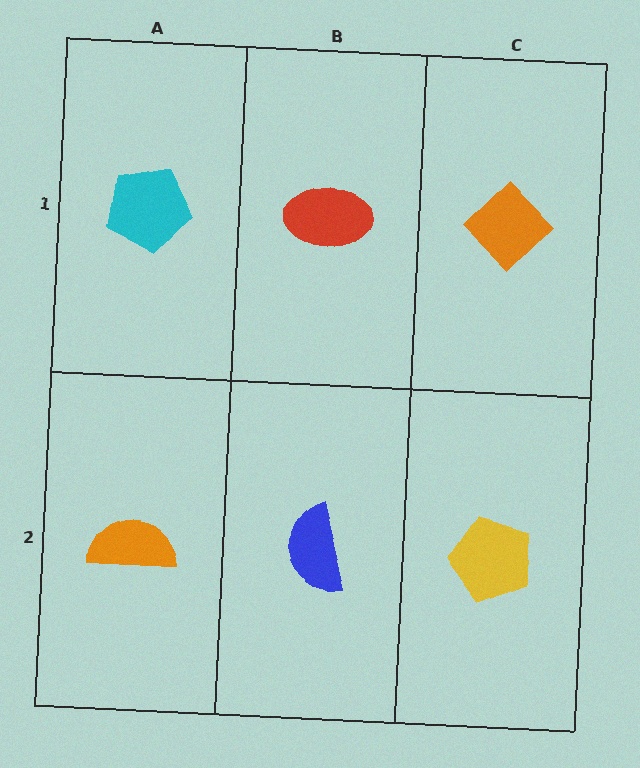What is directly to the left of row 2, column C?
A blue semicircle.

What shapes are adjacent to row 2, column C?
An orange diamond (row 1, column C), a blue semicircle (row 2, column B).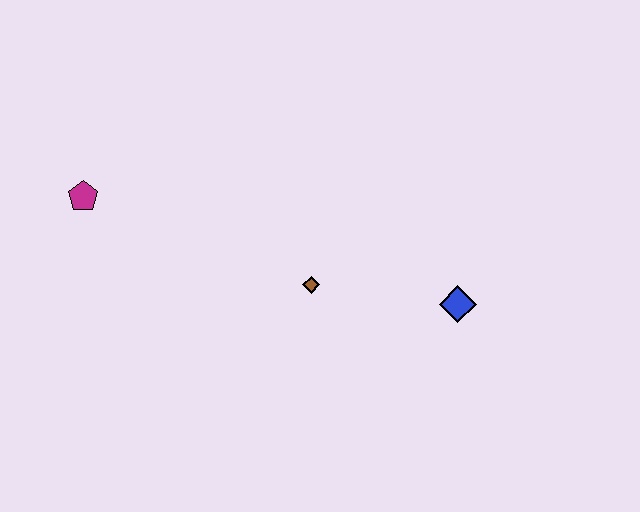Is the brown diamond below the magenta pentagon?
Yes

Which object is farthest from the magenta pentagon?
The blue diamond is farthest from the magenta pentagon.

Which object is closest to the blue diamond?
The brown diamond is closest to the blue diamond.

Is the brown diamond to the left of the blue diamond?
Yes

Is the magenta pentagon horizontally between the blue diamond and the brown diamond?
No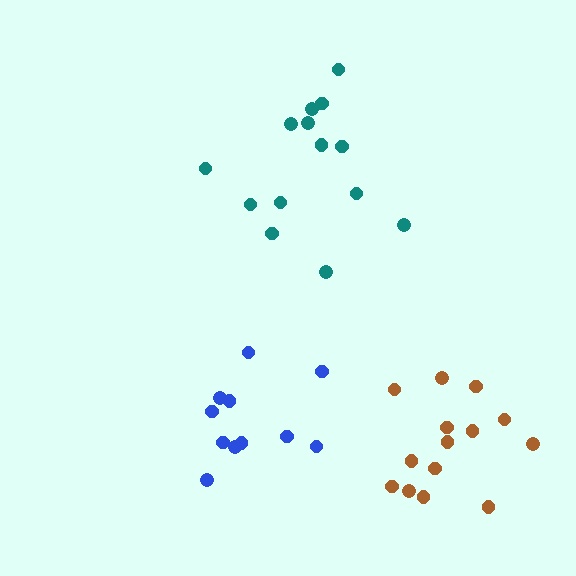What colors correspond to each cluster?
The clusters are colored: blue, teal, brown.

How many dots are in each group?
Group 1: 11 dots, Group 2: 15 dots, Group 3: 14 dots (40 total).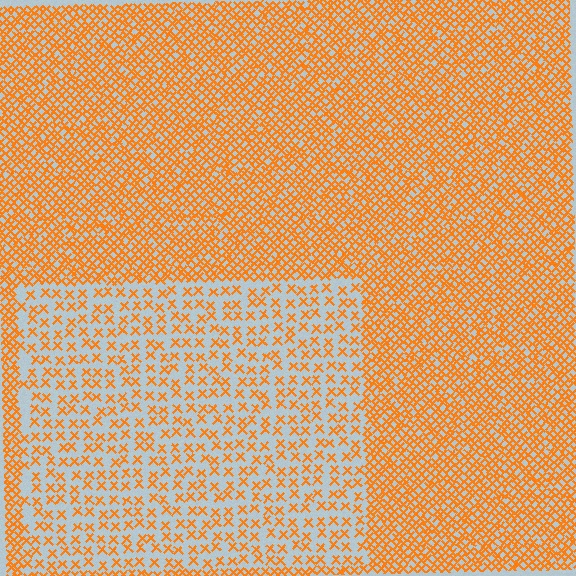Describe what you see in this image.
The image contains small orange elements arranged at two different densities. A rectangle-shaped region is visible where the elements are less densely packed than the surrounding area.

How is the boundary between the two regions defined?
The boundary is defined by a change in element density (approximately 2.5x ratio). All elements are the same color, size, and shape.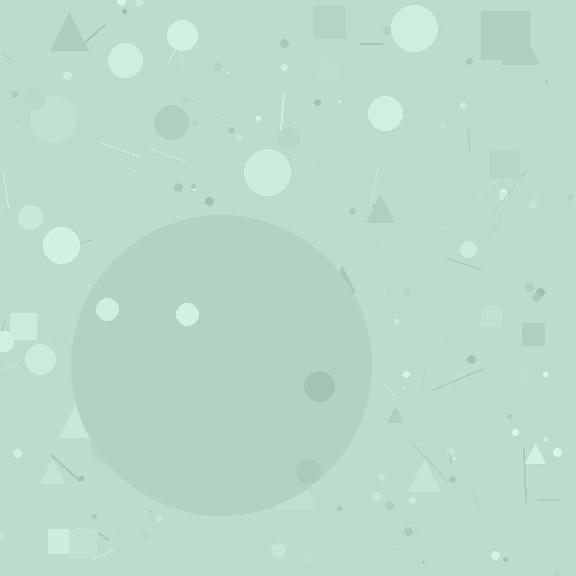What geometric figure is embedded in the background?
A circle is embedded in the background.